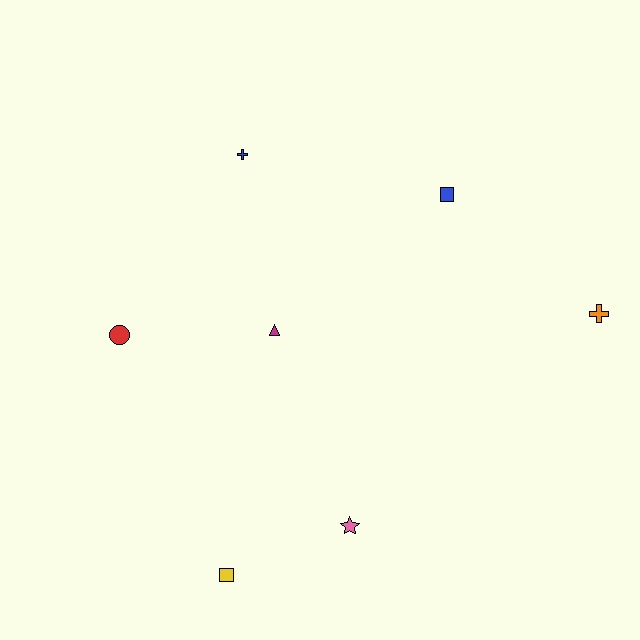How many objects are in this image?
There are 7 objects.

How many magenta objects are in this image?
There is 1 magenta object.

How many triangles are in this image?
There is 1 triangle.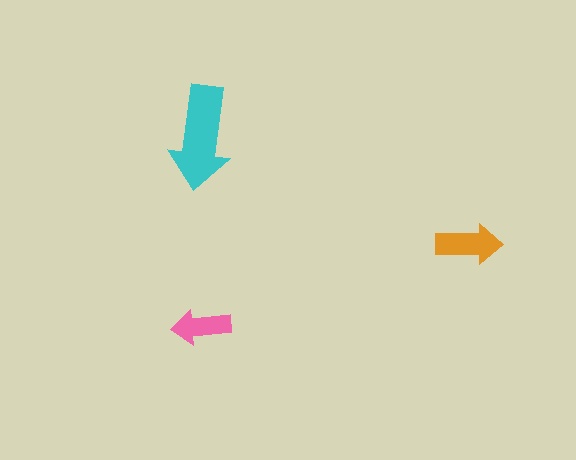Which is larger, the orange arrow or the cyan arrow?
The cyan one.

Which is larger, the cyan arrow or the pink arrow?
The cyan one.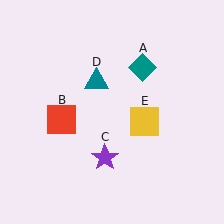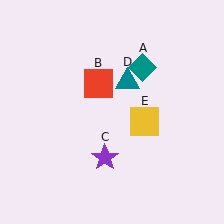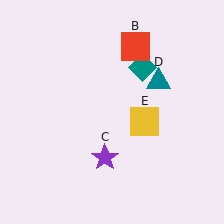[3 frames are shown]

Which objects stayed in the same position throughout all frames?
Teal diamond (object A) and purple star (object C) and yellow square (object E) remained stationary.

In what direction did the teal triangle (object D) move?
The teal triangle (object D) moved right.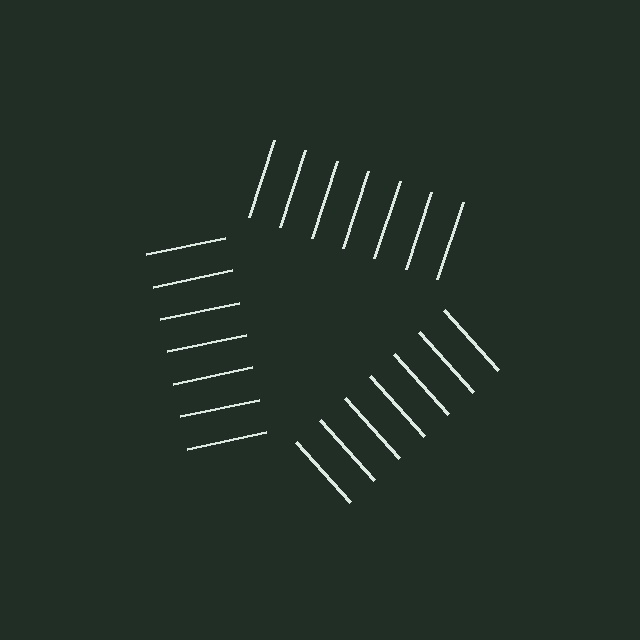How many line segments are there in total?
21 — 7 along each of the 3 edges.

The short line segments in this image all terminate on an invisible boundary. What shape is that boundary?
An illusory triangle — the line segments terminate on its edges but no continuous stroke is drawn.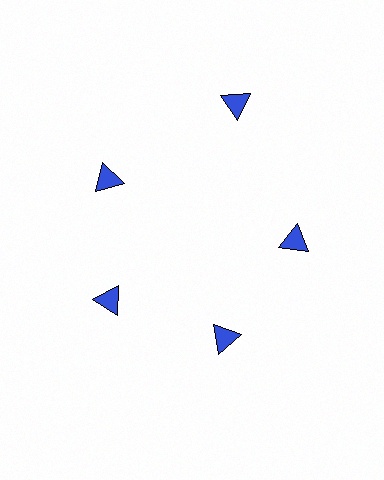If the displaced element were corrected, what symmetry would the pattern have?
It would have 5-fold rotational symmetry — the pattern would map onto itself every 72 degrees.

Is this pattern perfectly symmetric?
No. The 5 blue triangles are arranged in a ring, but one element near the 1 o'clock position is pushed outward from the center, breaking the 5-fold rotational symmetry.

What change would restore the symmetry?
The symmetry would be restored by moving it inward, back onto the ring so that all 5 triangles sit at equal angles and equal distance from the center.